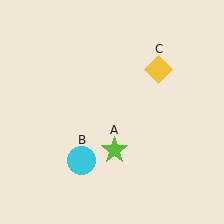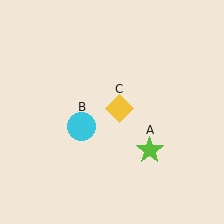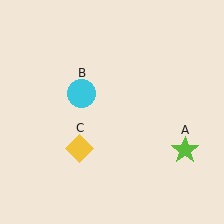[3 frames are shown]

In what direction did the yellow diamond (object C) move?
The yellow diamond (object C) moved down and to the left.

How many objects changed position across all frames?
3 objects changed position: lime star (object A), cyan circle (object B), yellow diamond (object C).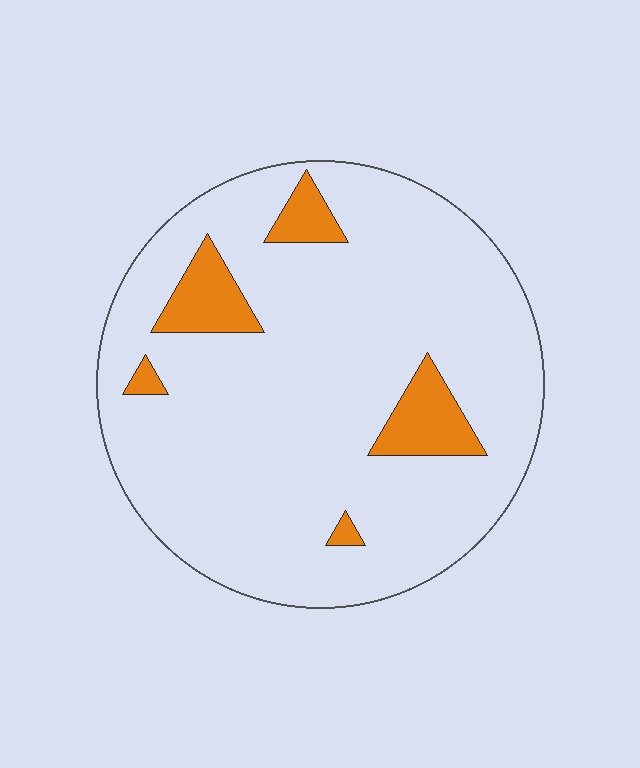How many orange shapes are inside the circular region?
5.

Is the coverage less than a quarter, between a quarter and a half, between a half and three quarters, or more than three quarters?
Less than a quarter.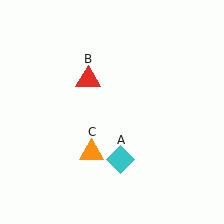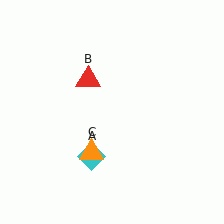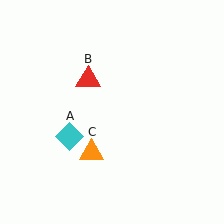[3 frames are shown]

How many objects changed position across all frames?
1 object changed position: cyan diamond (object A).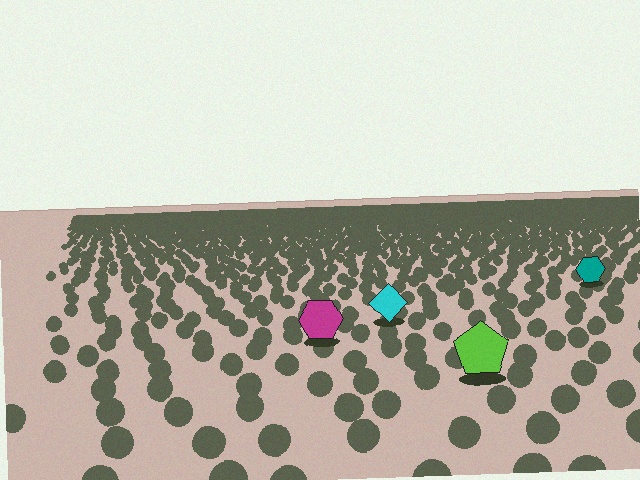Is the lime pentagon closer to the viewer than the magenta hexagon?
Yes. The lime pentagon is closer — you can tell from the texture gradient: the ground texture is coarser near it.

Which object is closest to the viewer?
The lime pentagon is closest. The texture marks near it are larger and more spread out.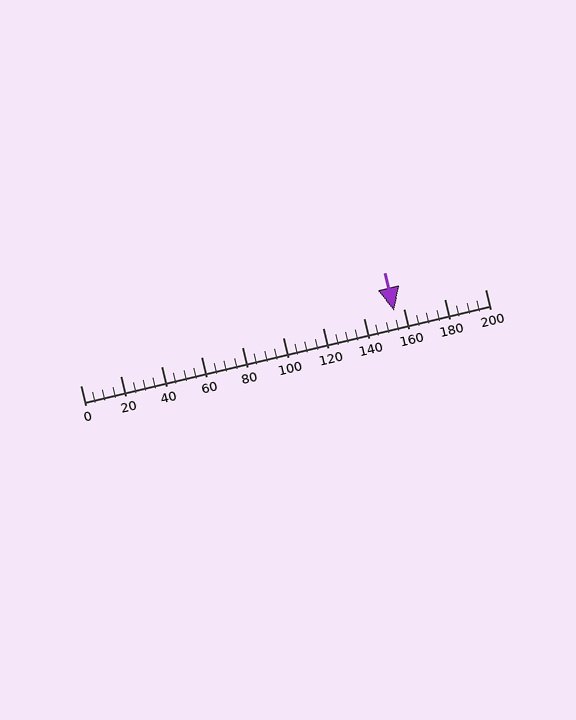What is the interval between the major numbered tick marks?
The major tick marks are spaced 20 units apart.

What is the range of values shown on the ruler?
The ruler shows values from 0 to 200.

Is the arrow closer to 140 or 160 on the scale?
The arrow is closer to 160.